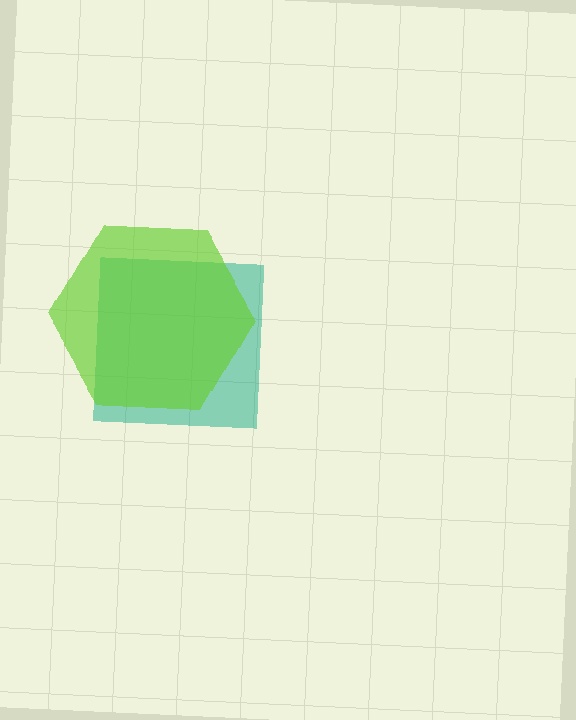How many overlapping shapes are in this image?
There are 2 overlapping shapes in the image.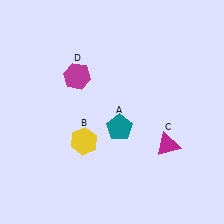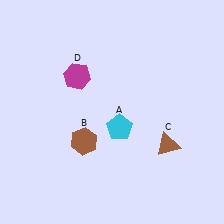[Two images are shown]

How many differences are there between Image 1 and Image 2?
There are 3 differences between the two images.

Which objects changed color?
A changed from teal to cyan. B changed from yellow to brown. C changed from magenta to brown.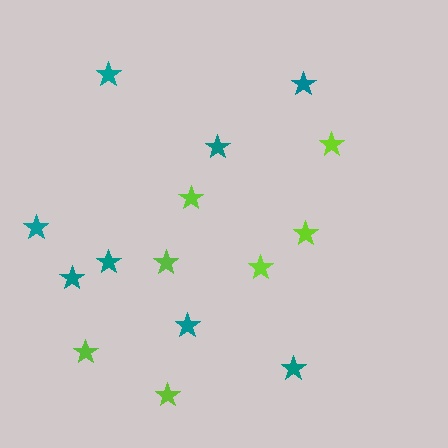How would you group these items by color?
There are 2 groups: one group of lime stars (7) and one group of teal stars (8).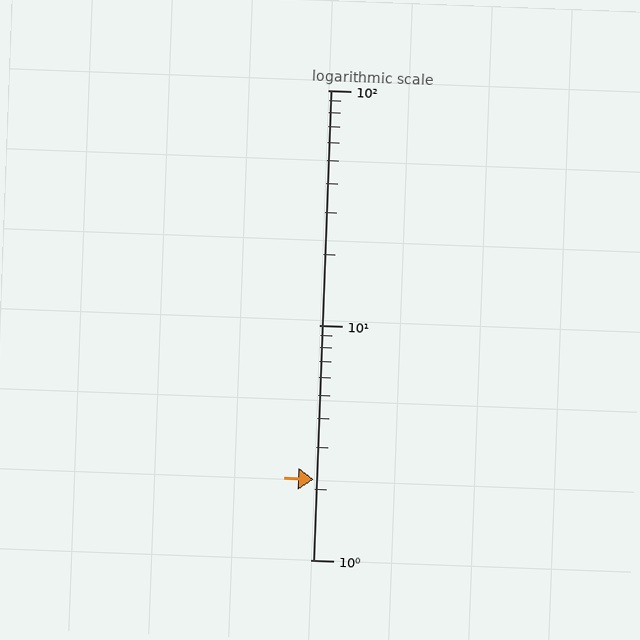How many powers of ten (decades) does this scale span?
The scale spans 2 decades, from 1 to 100.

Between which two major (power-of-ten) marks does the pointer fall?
The pointer is between 1 and 10.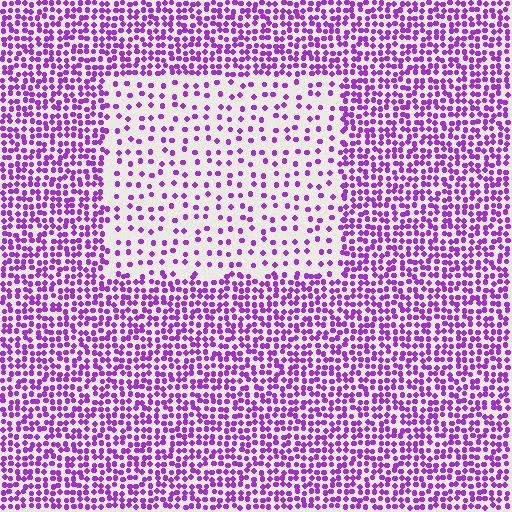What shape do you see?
I see a rectangle.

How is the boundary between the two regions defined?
The boundary is defined by a change in element density (approximately 2.6x ratio). All elements are the same color, size, and shape.